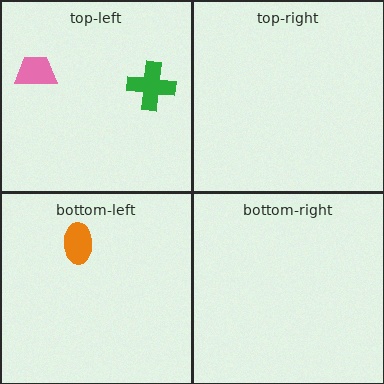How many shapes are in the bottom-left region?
1.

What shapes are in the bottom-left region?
The orange ellipse.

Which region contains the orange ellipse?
The bottom-left region.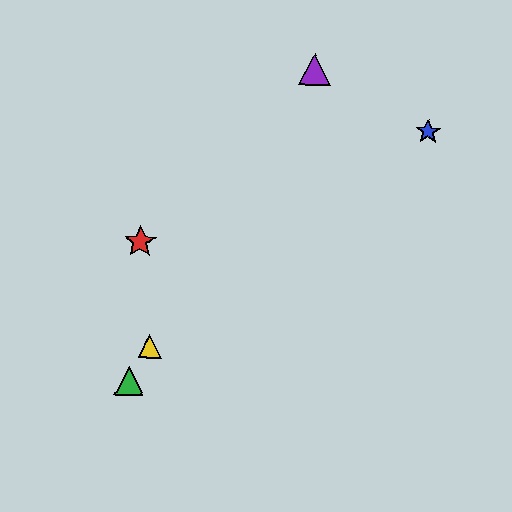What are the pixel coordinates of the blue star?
The blue star is at (428, 132).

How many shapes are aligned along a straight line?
3 shapes (the green triangle, the yellow triangle, the purple triangle) are aligned along a straight line.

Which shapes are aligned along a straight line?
The green triangle, the yellow triangle, the purple triangle are aligned along a straight line.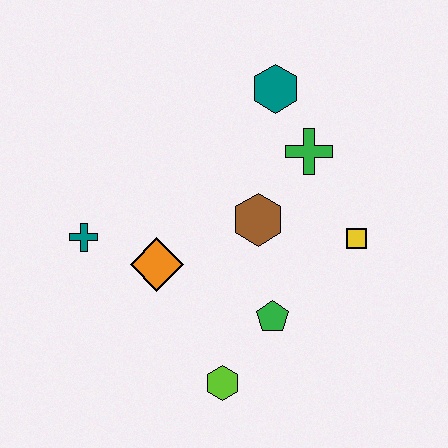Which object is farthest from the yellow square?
The teal cross is farthest from the yellow square.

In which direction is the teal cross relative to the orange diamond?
The teal cross is to the left of the orange diamond.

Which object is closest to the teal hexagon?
The green cross is closest to the teal hexagon.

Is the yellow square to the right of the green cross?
Yes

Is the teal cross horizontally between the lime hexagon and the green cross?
No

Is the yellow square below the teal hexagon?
Yes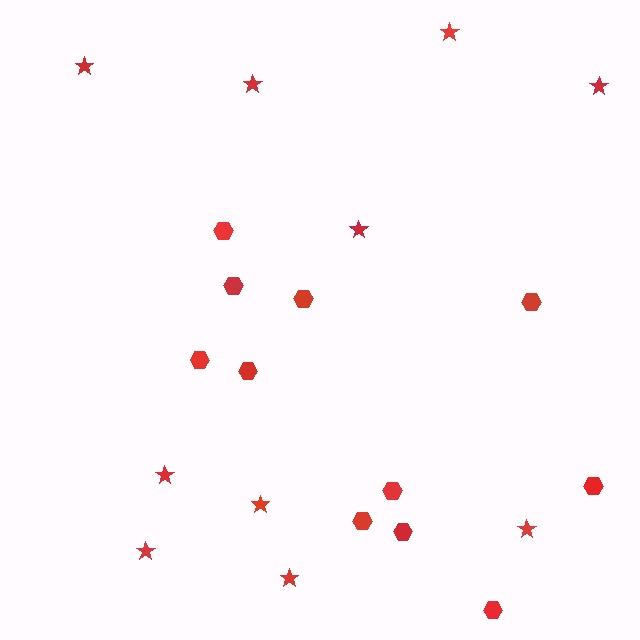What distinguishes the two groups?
There are 2 groups: one group of stars (10) and one group of hexagons (11).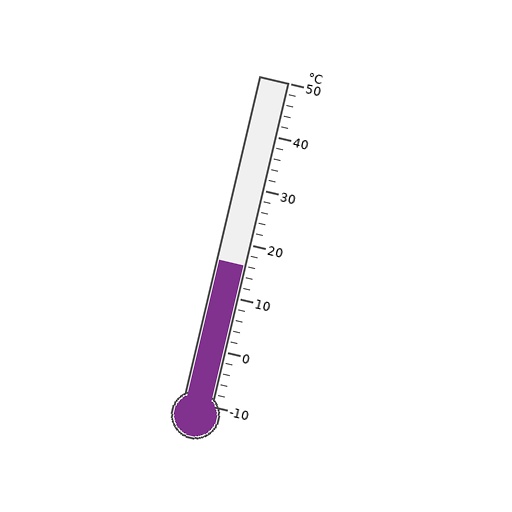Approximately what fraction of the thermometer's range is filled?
The thermometer is filled to approximately 45% of its range.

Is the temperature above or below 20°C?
The temperature is below 20°C.